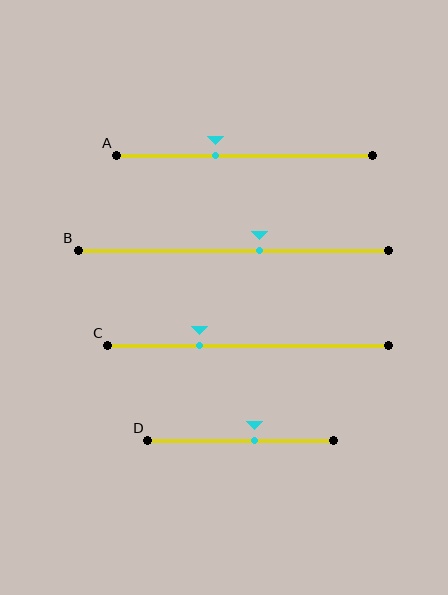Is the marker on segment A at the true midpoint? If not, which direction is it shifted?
No, the marker on segment A is shifted to the left by about 11% of the segment length.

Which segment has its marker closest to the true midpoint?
Segment D has its marker closest to the true midpoint.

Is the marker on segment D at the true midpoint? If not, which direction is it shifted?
No, the marker on segment D is shifted to the right by about 8% of the segment length.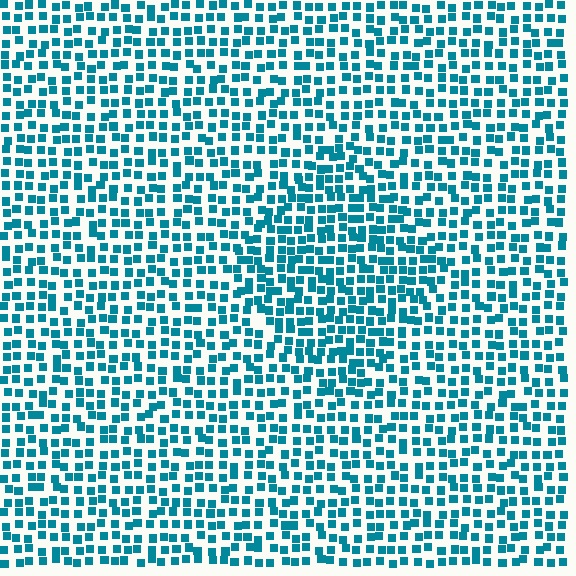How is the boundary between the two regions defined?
The boundary is defined by a change in element density (approximately 1.4x ratio). All elements are the same color, size, and shape.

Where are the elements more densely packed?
The elements are more densely packed inside the diamond boundary.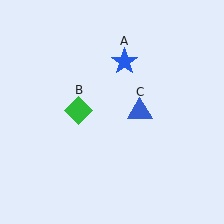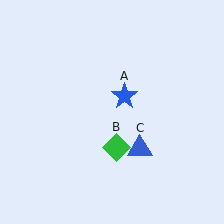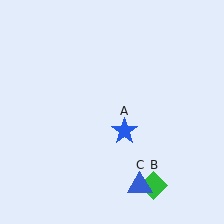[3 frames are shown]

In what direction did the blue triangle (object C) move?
The blue triangle (object C) moved down.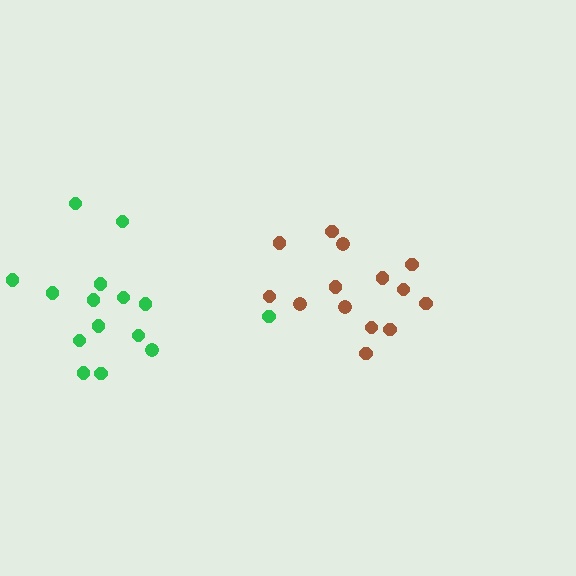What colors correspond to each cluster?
The clusters are colored: brown, green.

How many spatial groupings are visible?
There are 2 spatial groupings.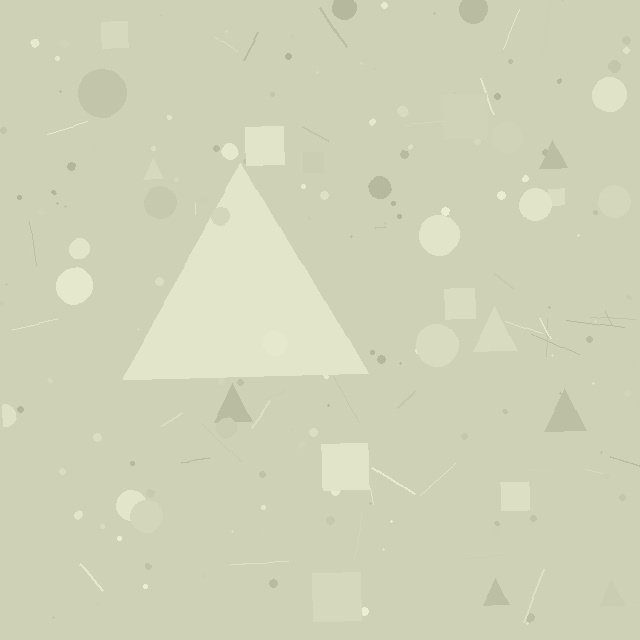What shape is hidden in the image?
A triangle is hidden in the image.